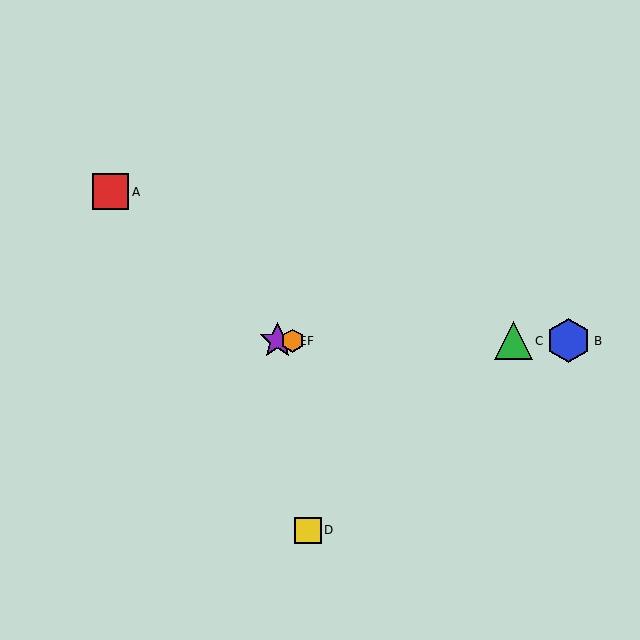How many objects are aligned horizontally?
4 objects (B, C, E, F) are aligned horizontally.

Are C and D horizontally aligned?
No, C is at y≈341 and D is at y≈530.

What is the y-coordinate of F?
Object F is at y≈341.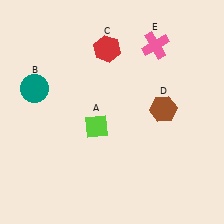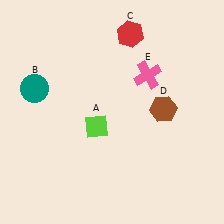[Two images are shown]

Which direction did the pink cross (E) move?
The pink cross (E) moved down.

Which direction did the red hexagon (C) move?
The red hexagon (C) moved right.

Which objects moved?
The objects that moved are: the red hexagon (C), the pink cross (E).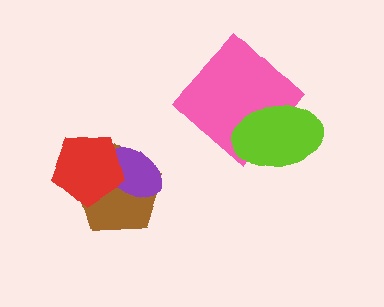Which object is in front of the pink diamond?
The lime ellipse is in front of the pink diamond.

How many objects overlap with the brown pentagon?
2 objects overlap with the brown pentagon.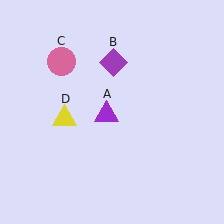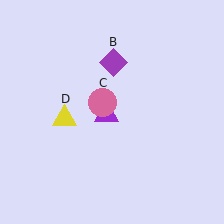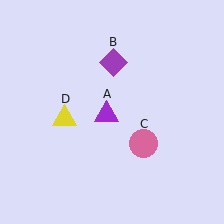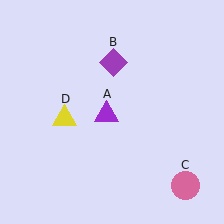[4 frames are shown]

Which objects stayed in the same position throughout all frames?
Purple triangle (object A) and purple diamond (object B) and yellow triangle (object D) remained stationary.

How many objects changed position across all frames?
1 object changed position: pink circle (object C).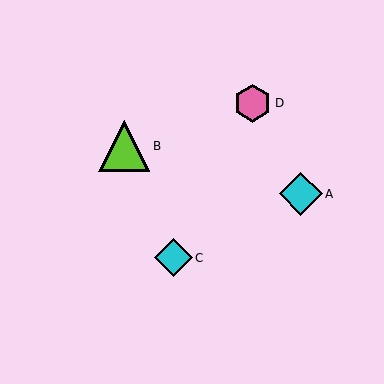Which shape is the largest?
The lime triangle (labeled B) is the largest.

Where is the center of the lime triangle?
The center of the lime triangle is at (124, 146).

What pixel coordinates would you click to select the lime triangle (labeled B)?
Click at (124, 146) to select the lime triangle B.